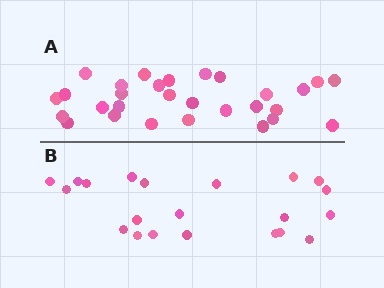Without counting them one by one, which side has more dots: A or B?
Region A (the top region) has more dots.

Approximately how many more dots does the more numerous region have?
Region A has roughly 8 or so more dots than region B.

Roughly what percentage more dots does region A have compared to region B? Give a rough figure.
About 40% more.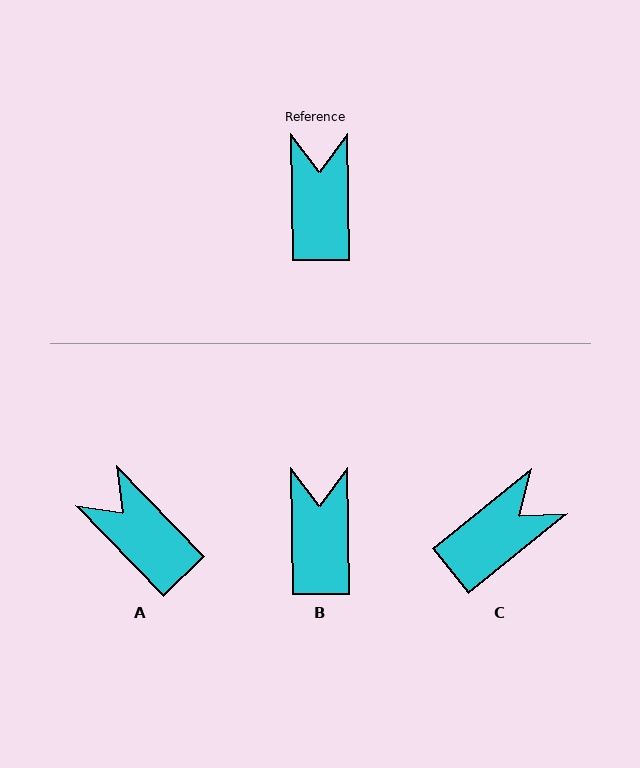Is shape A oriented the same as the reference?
No, it is off by about 43 degrees.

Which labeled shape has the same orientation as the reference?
B.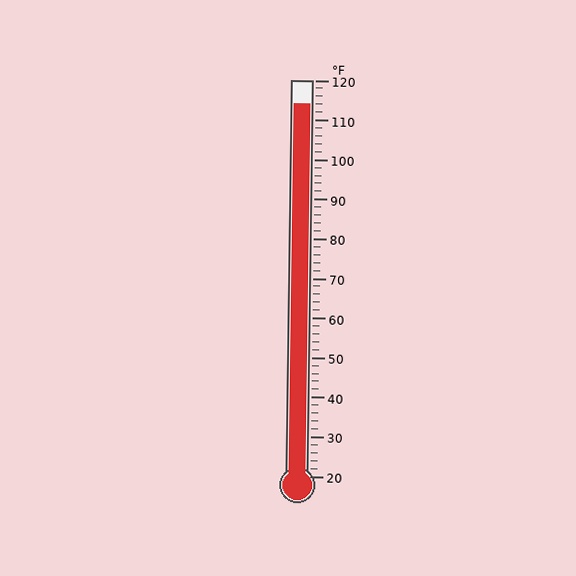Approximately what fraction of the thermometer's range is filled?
The thermometer is filled to approximately 95% of its range.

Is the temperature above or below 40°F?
The temperature is above 40°F.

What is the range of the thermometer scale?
The thermometer scale ranges from 20°F to 120°F.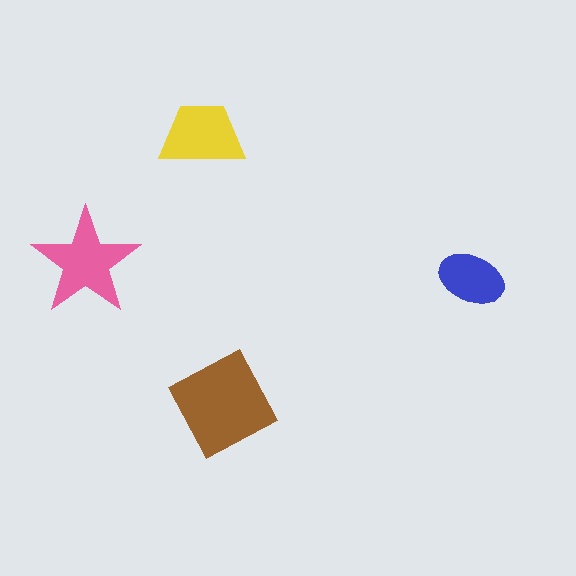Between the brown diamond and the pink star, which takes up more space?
The brown diamond.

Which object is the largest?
The brown diamond.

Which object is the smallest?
The blue ellipse.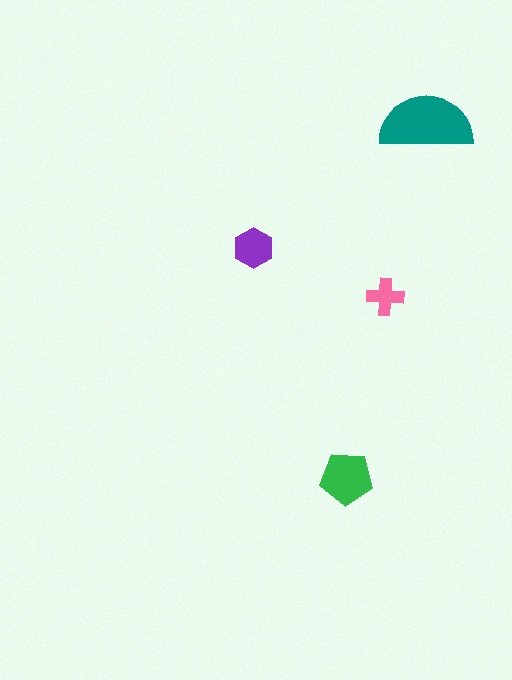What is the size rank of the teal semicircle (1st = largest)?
1st.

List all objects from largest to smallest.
The teal semicircle, the green pentagon, the purple hexagon, the pink cross.